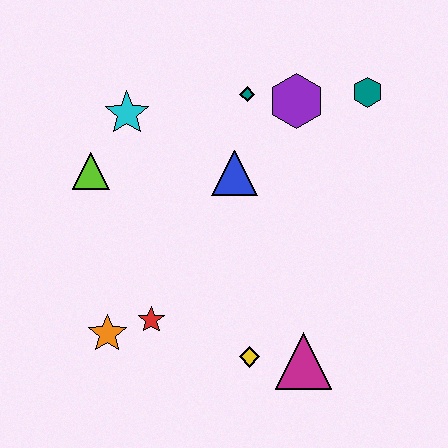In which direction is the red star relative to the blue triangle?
The red star is below the blue triangle.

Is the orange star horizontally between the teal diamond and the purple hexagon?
No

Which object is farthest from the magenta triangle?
The cyan star is farthest from the magenta triangle.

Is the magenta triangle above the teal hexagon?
No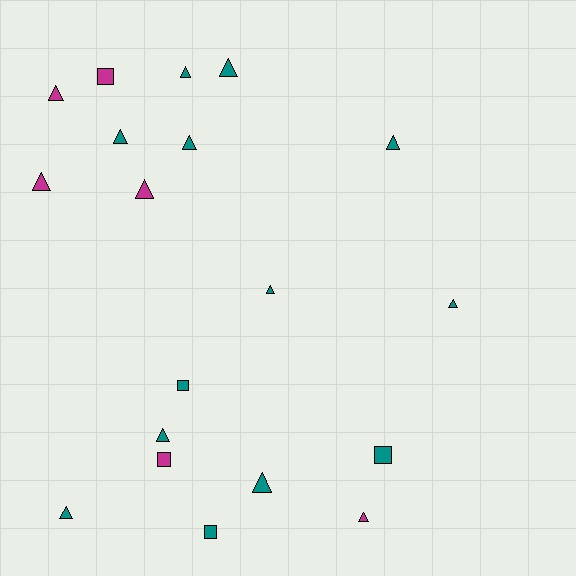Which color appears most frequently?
Teal, with 13 objects.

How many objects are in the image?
There are 19 objects.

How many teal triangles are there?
There are 10 teal triangles.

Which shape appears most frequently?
Triangle, with 14 objects.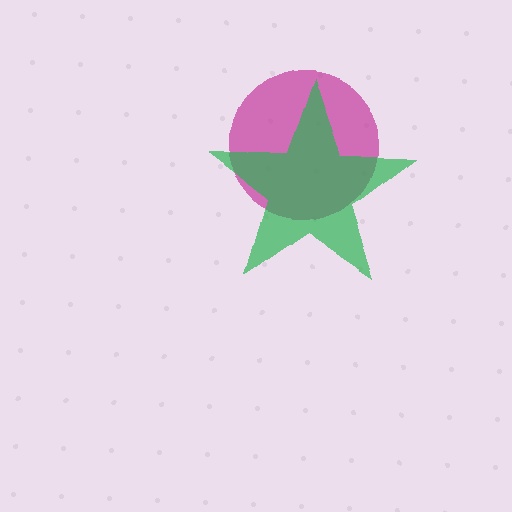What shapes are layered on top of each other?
The layered shapes are: a magenta circle, a green star.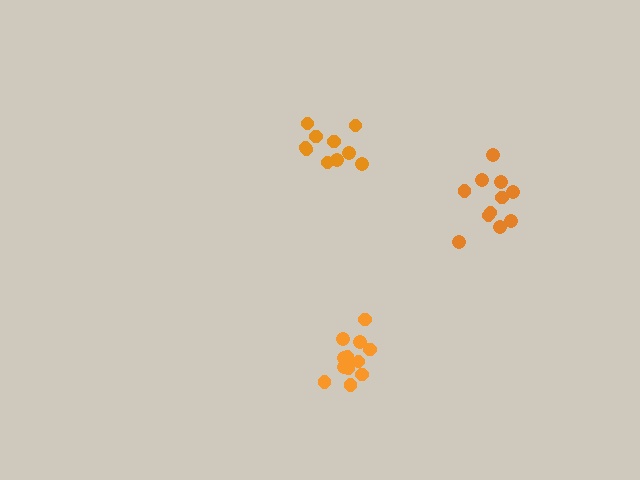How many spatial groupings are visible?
There are 3 spatial groupings.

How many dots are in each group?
Group 1: 11 dots, Group 2: 10 dots, Group 3: 12 dots (33 total).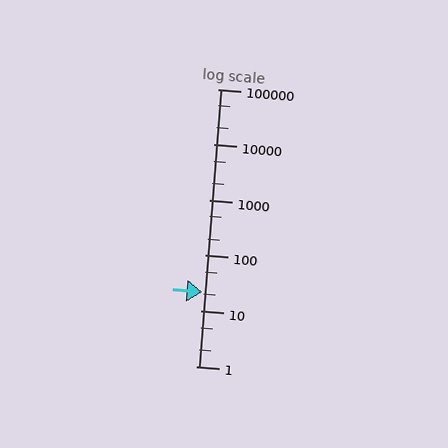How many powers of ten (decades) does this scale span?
The scale spans 5 decades, from 1 to 100000.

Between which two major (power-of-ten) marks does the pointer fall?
The pointer is between 10 and 100.